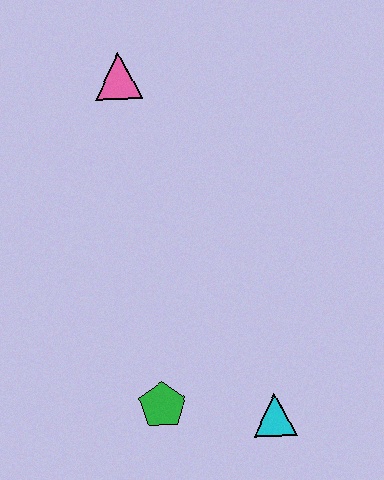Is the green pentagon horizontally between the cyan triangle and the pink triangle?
Yes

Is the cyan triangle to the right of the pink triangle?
Yes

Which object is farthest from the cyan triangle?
The pink triangle is farthest from the cyan triangle.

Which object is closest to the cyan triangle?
The green pentagon is closest to the cyan triangle.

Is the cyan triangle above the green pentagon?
No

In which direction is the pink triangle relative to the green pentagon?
The pink triangle is above the green pentagon.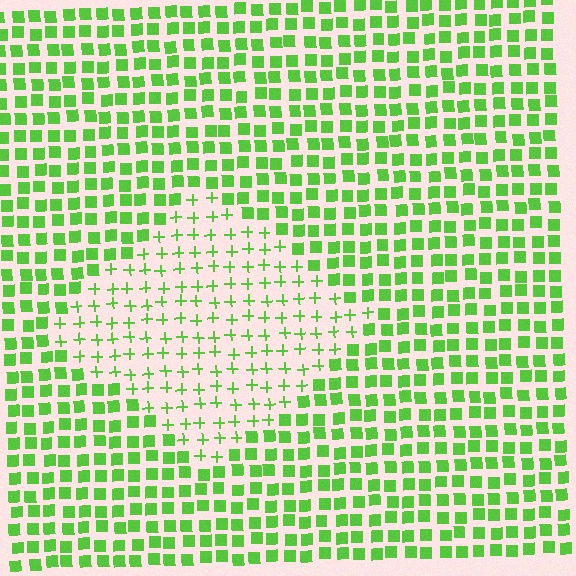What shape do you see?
I see a diamond.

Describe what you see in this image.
The image is filled with small lime elements arranged in a uniform grid. A diamond-shaped region contains plus signs, while the surrounding area contains squares. The boundary is defined purely by the change in element shape.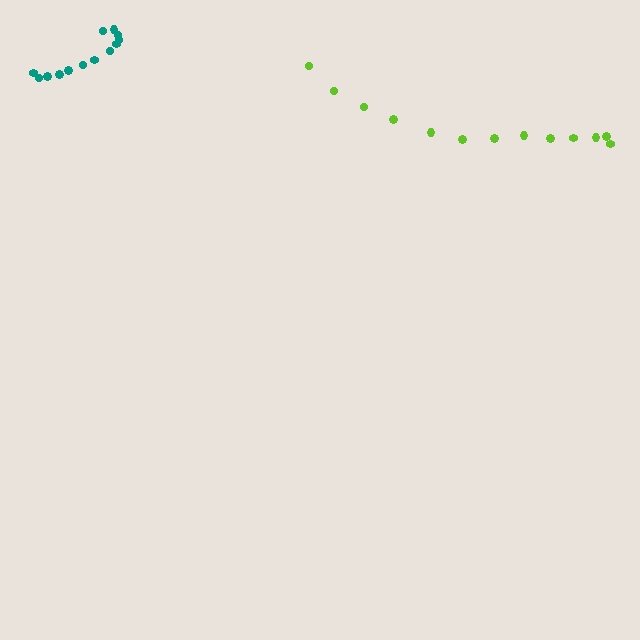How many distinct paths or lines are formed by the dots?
There are 2 distinct paths.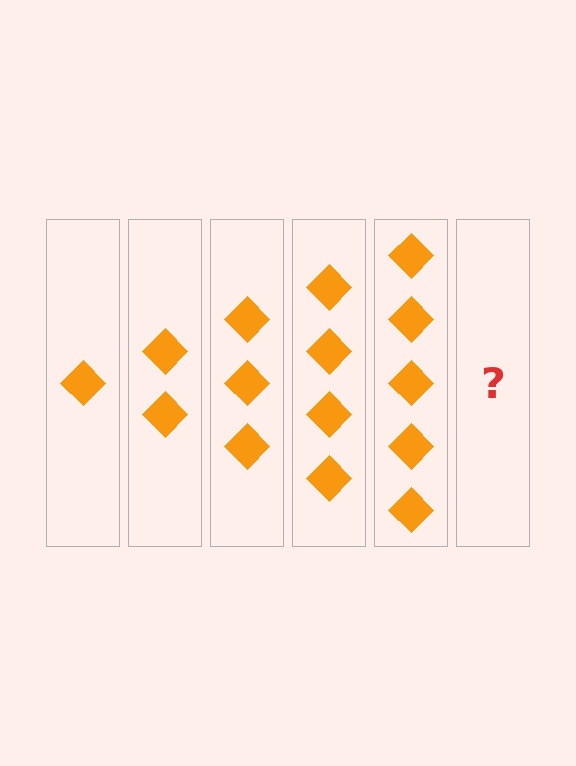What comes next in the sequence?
The next element should be 6 diamonds.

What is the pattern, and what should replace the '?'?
The pattern is that each step adds one more diamond. The '?' should be 6 diamonds.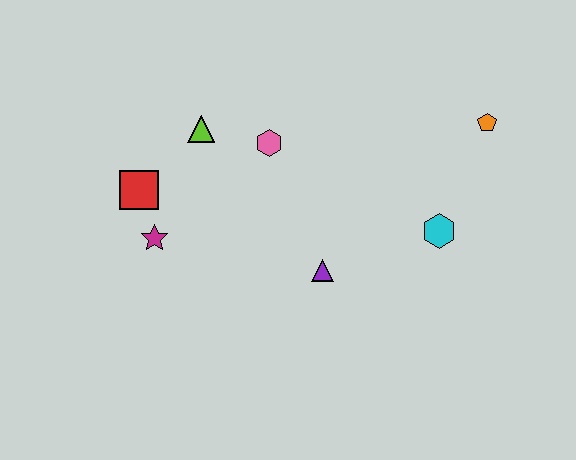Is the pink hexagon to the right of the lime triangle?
Yes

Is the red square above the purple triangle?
Yes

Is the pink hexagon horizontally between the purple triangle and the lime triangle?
Yes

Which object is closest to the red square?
The magenta star is closest to the red square.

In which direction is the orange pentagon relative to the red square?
The orange pentagon is to the right of the red square.